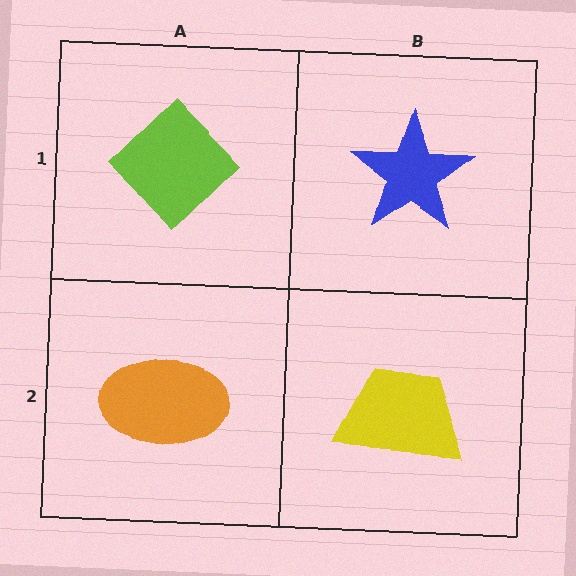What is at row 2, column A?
An orange ellipse.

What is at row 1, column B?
A blue star.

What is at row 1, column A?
A lime diamond.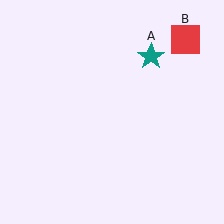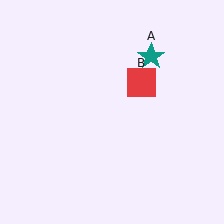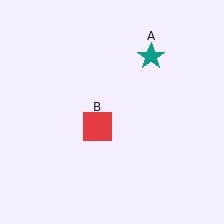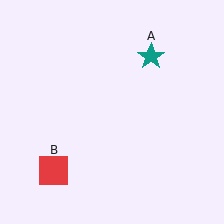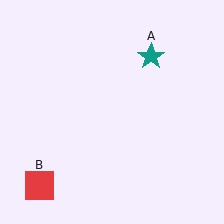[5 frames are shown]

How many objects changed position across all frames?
1 object changed position: red square (object B).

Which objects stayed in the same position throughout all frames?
Teal star (object A) remained stationary.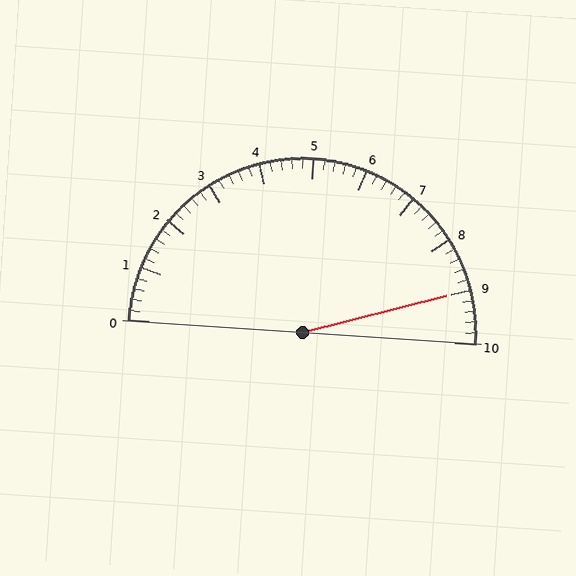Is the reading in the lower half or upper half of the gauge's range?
The reading is in the upper half of the range (0 to 10).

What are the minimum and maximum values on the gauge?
The gauge ranges from 0 to 10.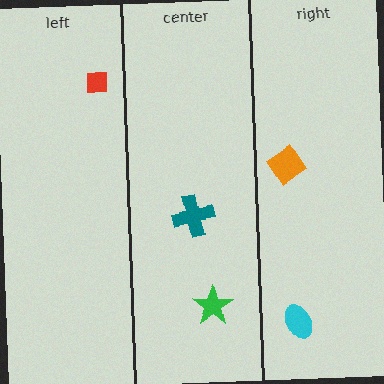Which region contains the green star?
The center region.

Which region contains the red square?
The left region.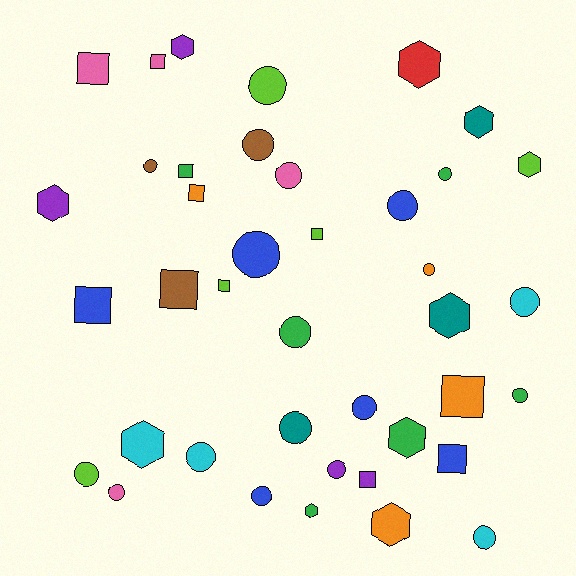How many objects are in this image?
There are 40 objects.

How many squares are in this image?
There are 11 squares.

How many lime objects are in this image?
There are 5 lime objects.